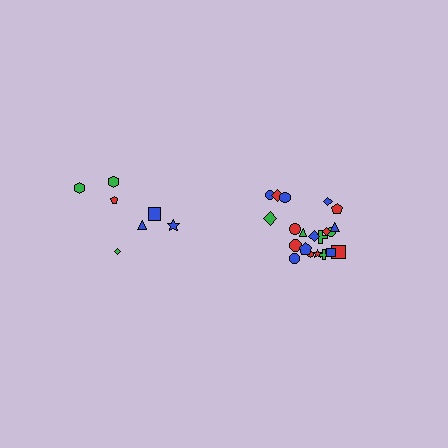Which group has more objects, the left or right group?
The right group.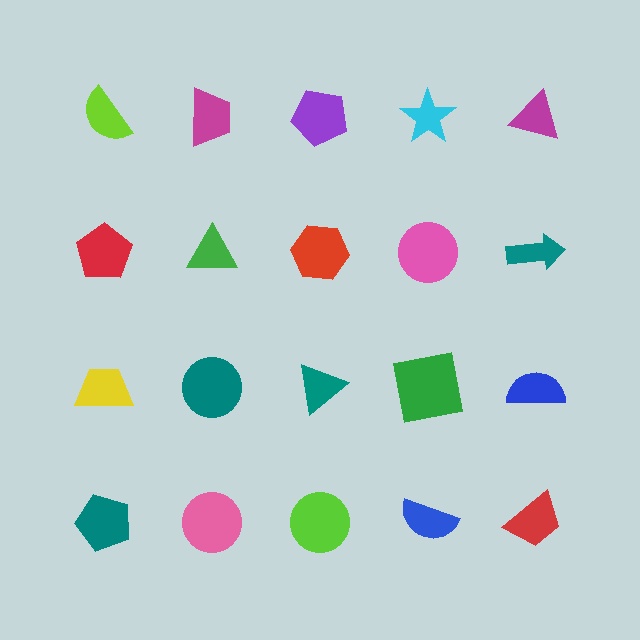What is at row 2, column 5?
A teal arrow.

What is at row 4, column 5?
A red trapezoid.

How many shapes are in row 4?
5 shapes.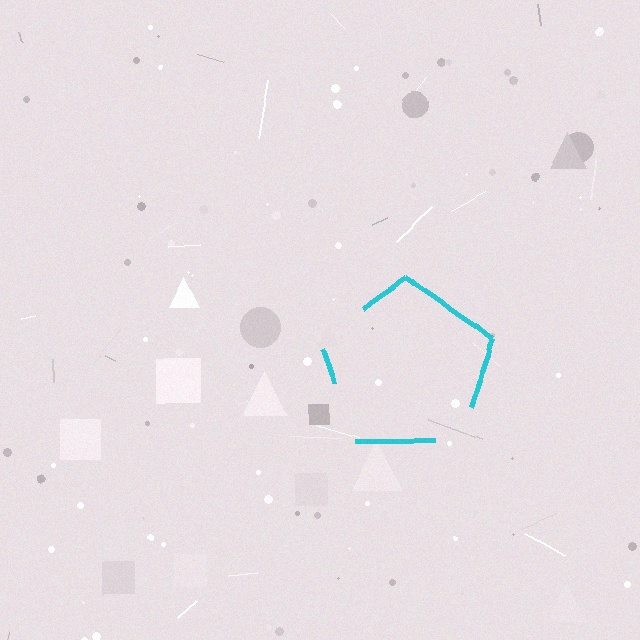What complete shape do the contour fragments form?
The contour fragments form a pentagon.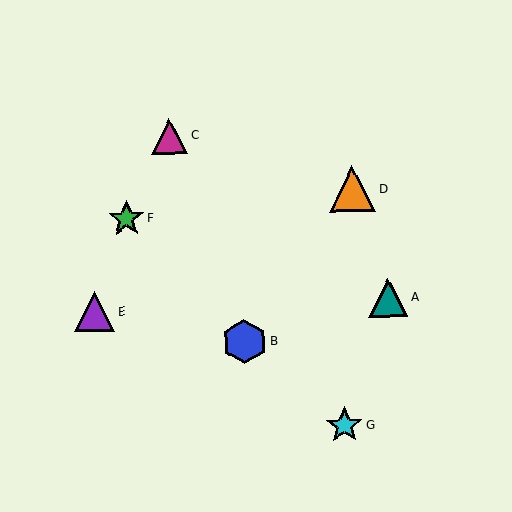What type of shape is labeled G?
Shape G is a cyan star.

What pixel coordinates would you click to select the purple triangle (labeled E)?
Click at (95, 312) to select the purple triangle E.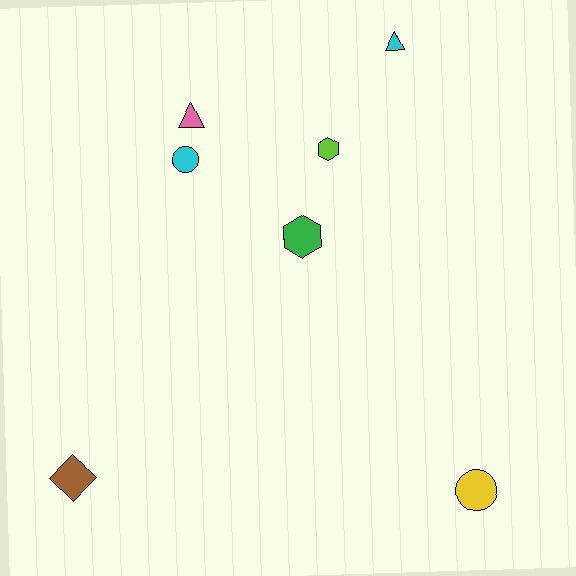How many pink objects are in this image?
There is 1 pink object.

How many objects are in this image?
There are 7 objects.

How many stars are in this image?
There are no stars.